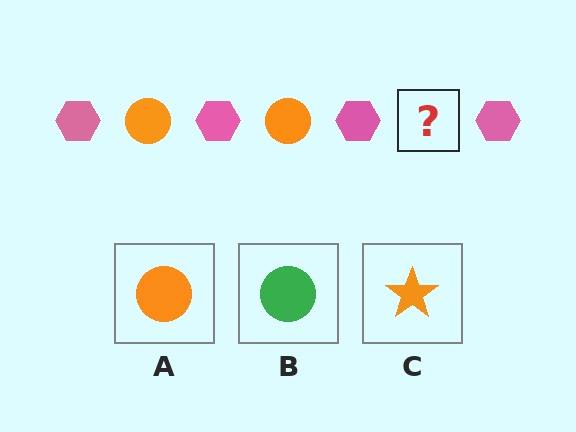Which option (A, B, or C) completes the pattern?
A.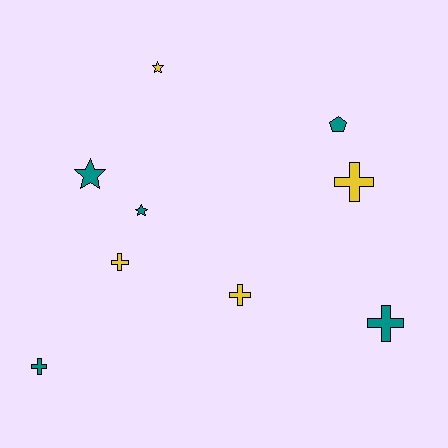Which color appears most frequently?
Teal, with 5 objects.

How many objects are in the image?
There are 9 objects.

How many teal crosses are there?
There are 2 teal crosses.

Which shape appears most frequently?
Cross, with 5 objects.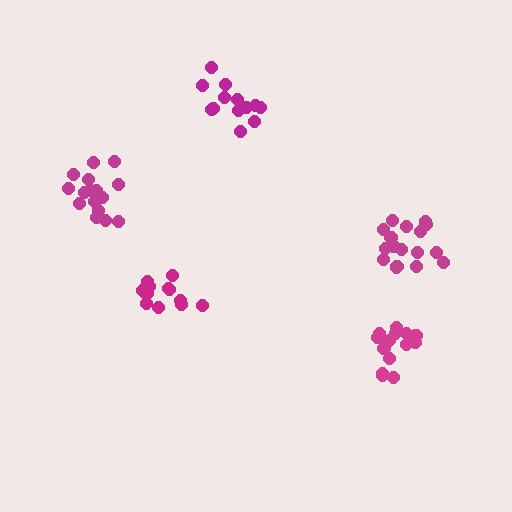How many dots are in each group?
Group 1: 16 dots, Group 2: 13 dots, Group 3: 13 dots, Group 4: 14 dots, Group 5: 17 dots (73 total).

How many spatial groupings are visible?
There are 5 spatial groupings.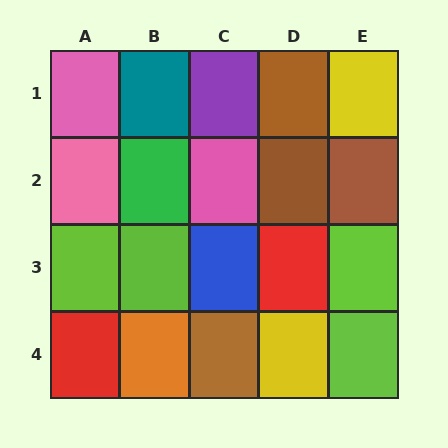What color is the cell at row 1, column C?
Purple.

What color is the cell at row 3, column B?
Lime.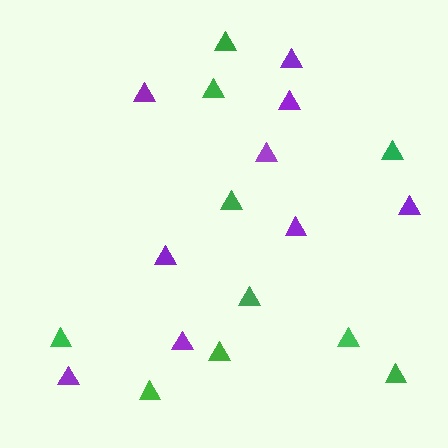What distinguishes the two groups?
There are 2 groups: one group of purple triangles (9) and one group of green triangles (10).